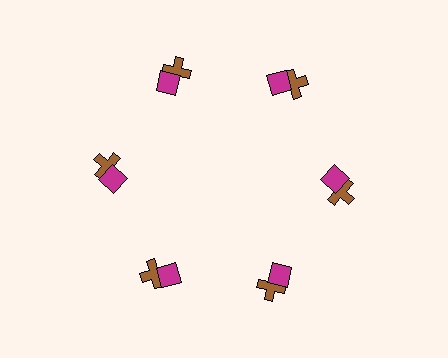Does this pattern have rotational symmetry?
Yes, this pattern has 6-fold rotational symmetry. It looks the same after rotating 60 degrees around the center.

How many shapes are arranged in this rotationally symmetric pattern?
There are 12 shapes, arranged in 6 groups of 2.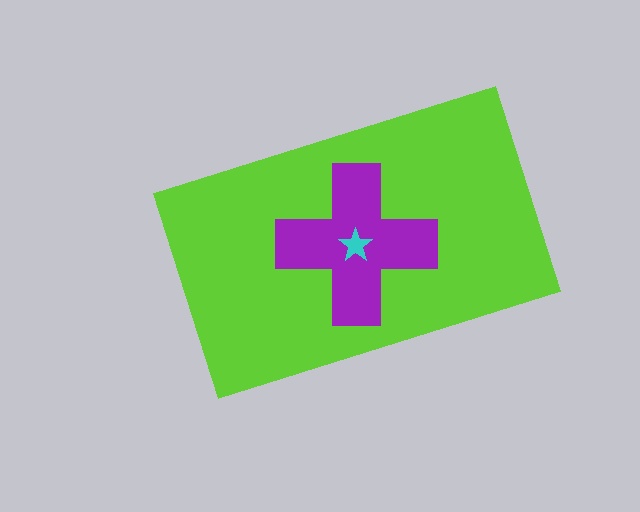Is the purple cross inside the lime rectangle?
Yes.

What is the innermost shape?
The cyan star.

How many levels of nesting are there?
3.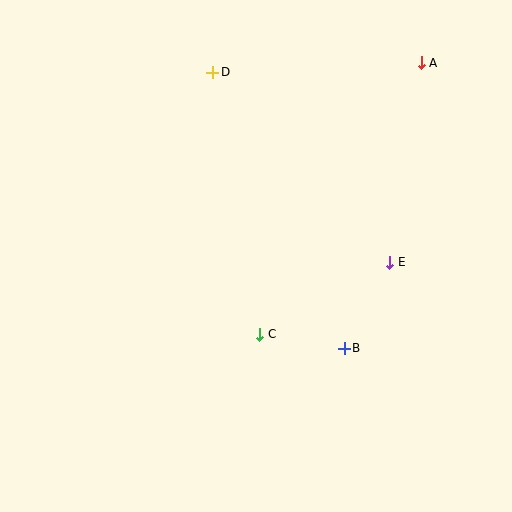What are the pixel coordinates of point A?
Point A is at (421, 63).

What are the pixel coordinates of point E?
Point E is at (390, 262).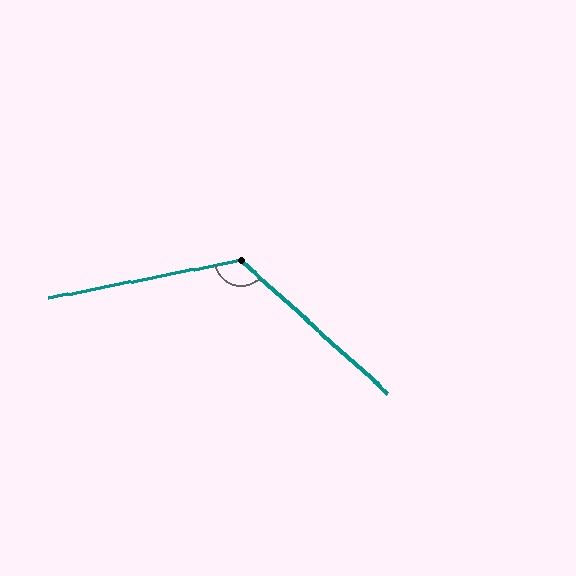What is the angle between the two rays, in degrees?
Approximately 127 degrees.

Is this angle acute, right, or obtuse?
It is obtuse.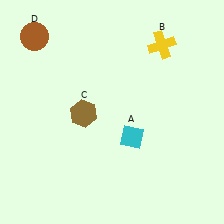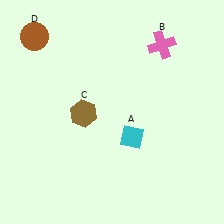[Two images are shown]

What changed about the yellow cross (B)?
In Image 1, B is yellow. In Image 2, it changed to pink.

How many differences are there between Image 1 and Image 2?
There is 1 difference between the two images.